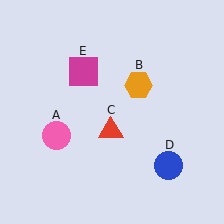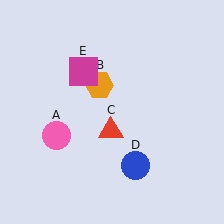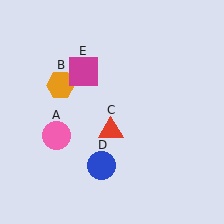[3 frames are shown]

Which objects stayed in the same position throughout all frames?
Pink circle (object A) and red triangle (object C) and magenta square (object E) remained stationary.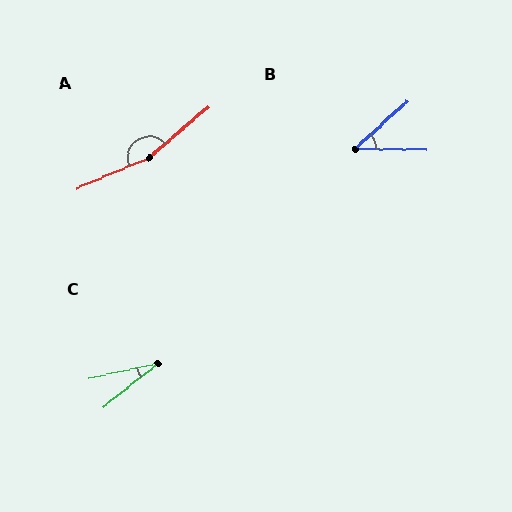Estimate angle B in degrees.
Approximately 43 degrees.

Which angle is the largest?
A, at approximately 162 degrees.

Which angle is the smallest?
C, at approximately 27 degrees.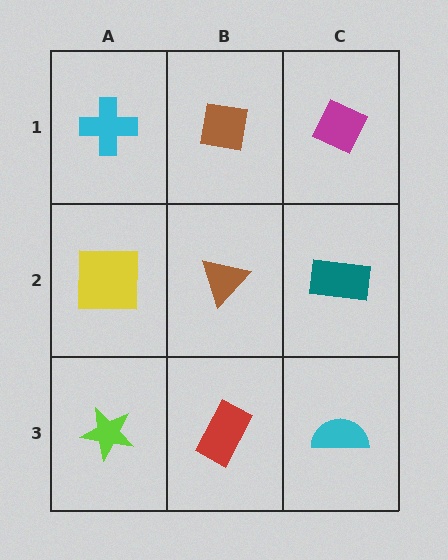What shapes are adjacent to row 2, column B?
A brown square (row 1, column B), a red rectangle (row 3, column B), a yellow square (row 2, column A), a teal rectangle (row 2, column C).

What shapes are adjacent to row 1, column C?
A teal rectangle (row 2, column C), a brown square (row 1, column B).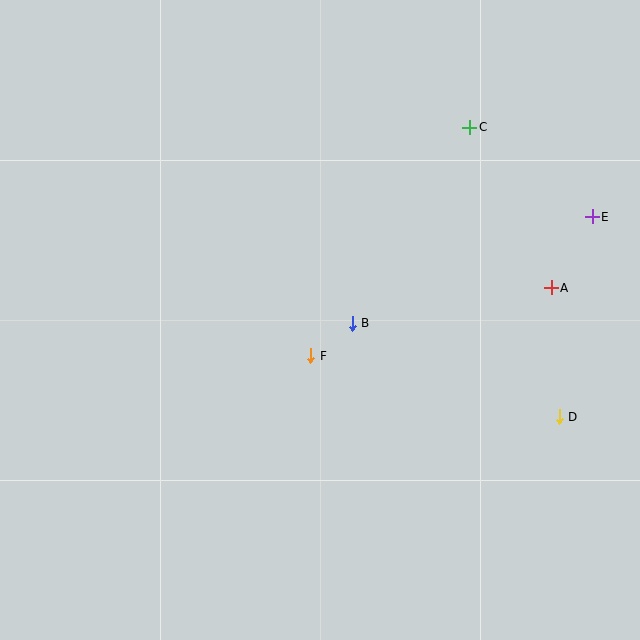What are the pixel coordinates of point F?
Point F is at (311, 356).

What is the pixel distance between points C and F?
The distance between C and F is 278 pixels.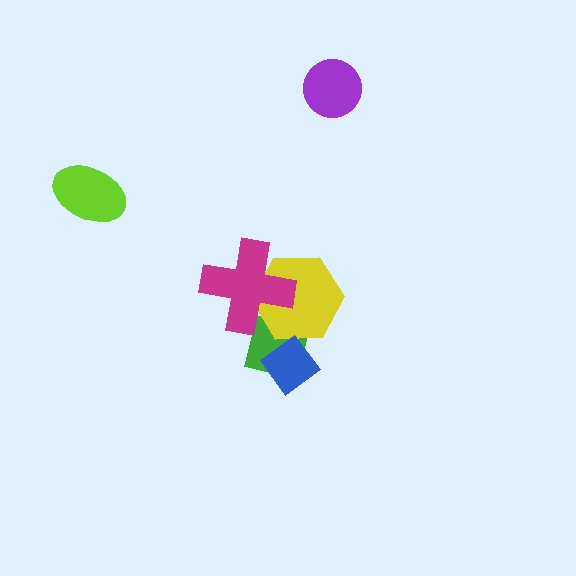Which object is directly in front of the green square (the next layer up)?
The yellow hexagon is directly in front of the green square.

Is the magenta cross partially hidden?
No, no other shape covers it.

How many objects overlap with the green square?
3 objects overlap with the green square.